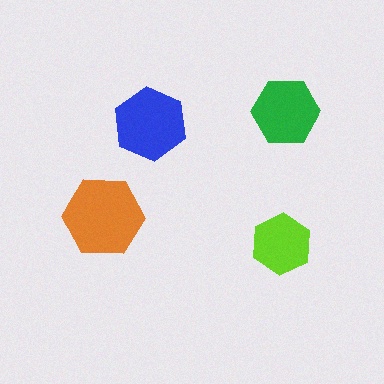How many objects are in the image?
There are 4 objects in the image.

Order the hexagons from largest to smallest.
the orange one, the blue one, the green one, the lime one.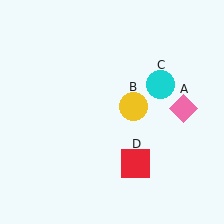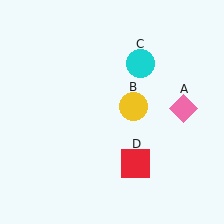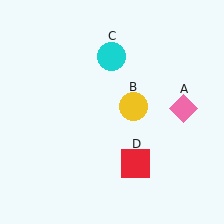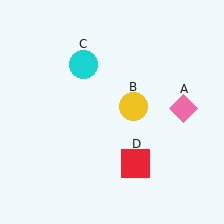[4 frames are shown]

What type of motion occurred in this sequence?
The cyan circle (object C) rotated counterclockwise around the center of the scene.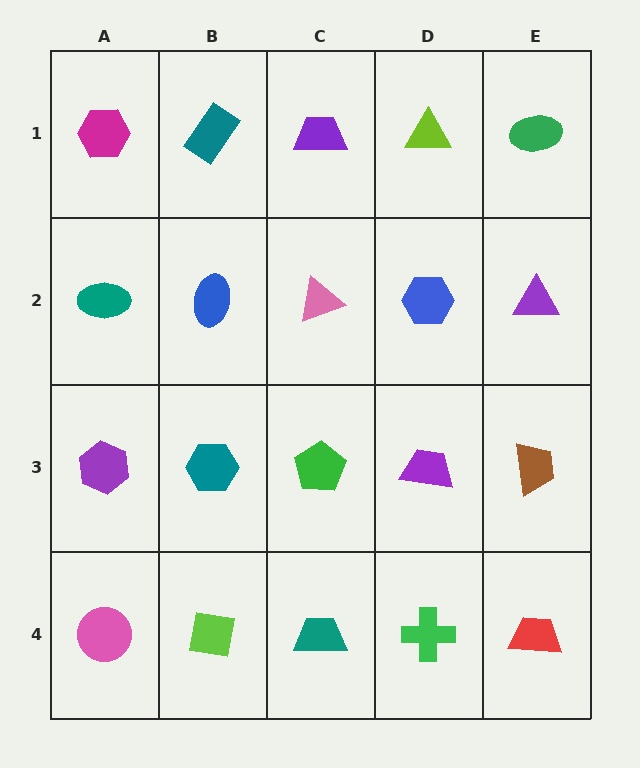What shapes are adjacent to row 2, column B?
A teal rectangle (row 1, column B), a teal hexagon (row 3, column B), a teal ellipse (row 2, column A), a pink triangle (row 2, column C).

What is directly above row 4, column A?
A purple hexagon.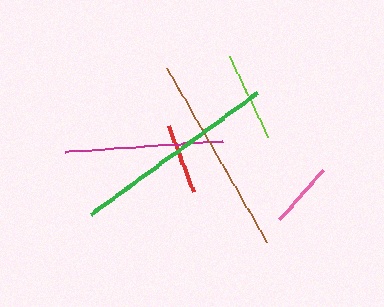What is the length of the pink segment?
The pink segment is approximately 66 pixels long.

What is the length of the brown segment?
The brown segment is approximately 200 pixels long.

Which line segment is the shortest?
The pink line is the shortest at approximately 66 pixels.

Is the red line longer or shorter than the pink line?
The red line is longer than the pink line.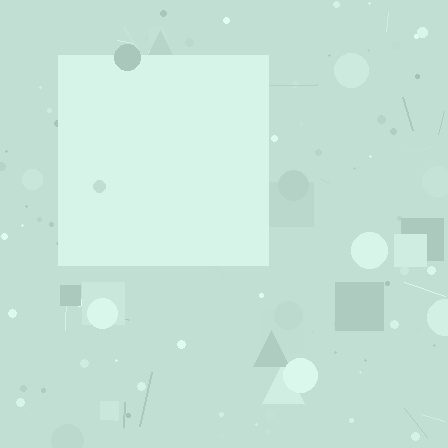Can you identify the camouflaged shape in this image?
The camouflaged shape is a square.